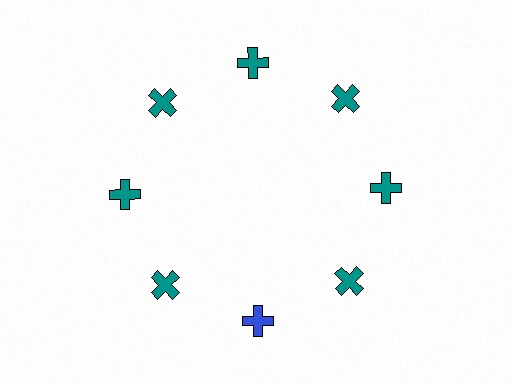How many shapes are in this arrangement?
There are 8 shapes arranged in a ring pattern.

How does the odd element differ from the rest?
It has a different color: blue instead of teal.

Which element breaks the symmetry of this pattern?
The blue cross at roughly the 6 o'clock position breaks the symmetry. All other shapes are teal crosses.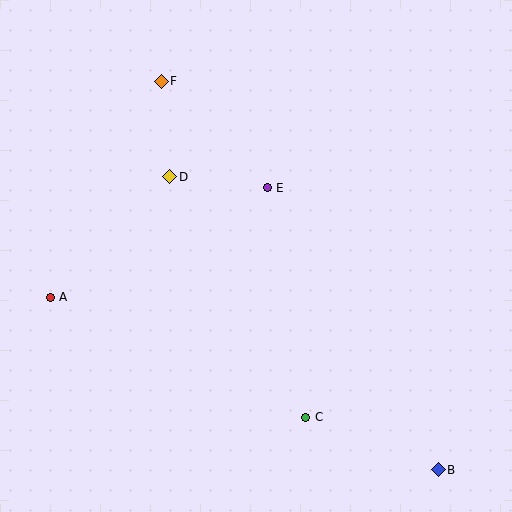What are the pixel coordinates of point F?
Point F is at (161, 81).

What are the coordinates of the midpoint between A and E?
The midpoint between A and E is at (159, 242).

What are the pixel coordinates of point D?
Point D is at (170, 177).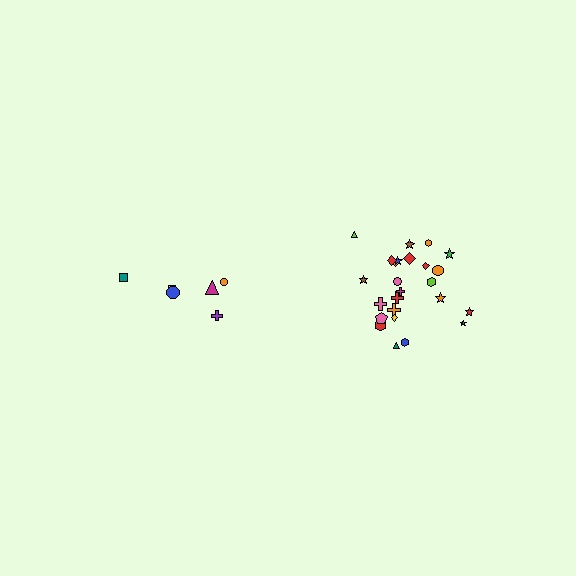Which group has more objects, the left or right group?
The right group.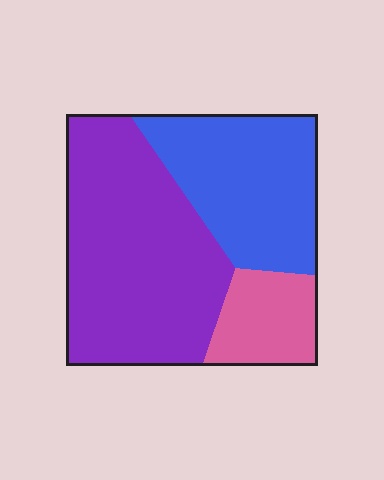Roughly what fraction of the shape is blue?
Blue takes up about one third (1/3) of the shape.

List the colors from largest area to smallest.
From largest to smallest: purple, blue, pink.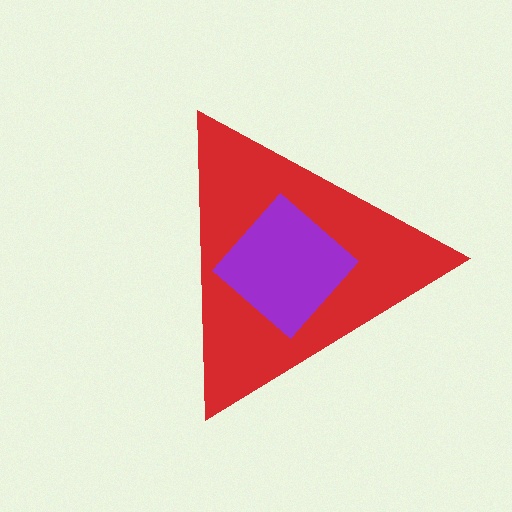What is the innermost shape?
The purple diamond.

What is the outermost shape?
The red triangle.